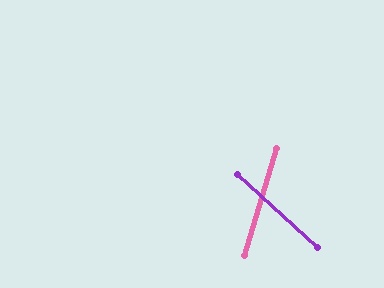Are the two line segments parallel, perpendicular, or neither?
Neither parallel nor perpendicular — they differ by about 64°.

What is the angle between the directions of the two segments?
Approximately 64 degrees.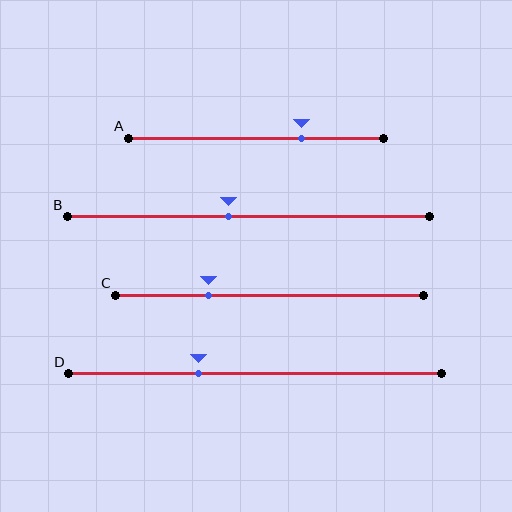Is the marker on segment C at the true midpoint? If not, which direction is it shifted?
No, the marker on segment C is shifted to the left by about 20% of the segment length.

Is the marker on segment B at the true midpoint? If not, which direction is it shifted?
No, the marker on segment B is shifted to the left by about 6% of the segment length.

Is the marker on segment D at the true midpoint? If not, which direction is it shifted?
No, the marker on segment D is shifted to the left by about 15% of the segment length.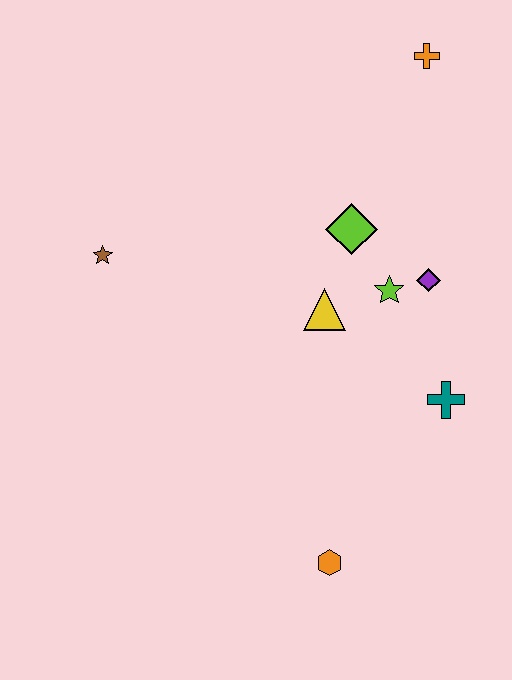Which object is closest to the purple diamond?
The lime star is closest to the purple diamond.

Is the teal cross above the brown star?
No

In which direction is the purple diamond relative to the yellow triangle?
The purple diamond is to the right of the yellow triangle.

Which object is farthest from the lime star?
The brown star is farthest from the lime star.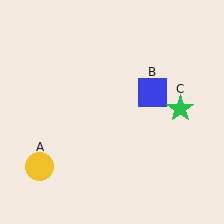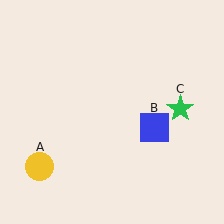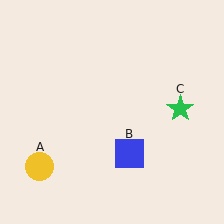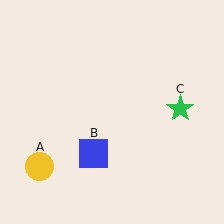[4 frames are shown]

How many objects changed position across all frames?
1 object changed position: blue square (object B).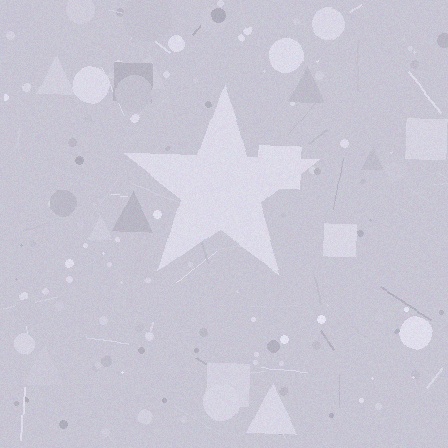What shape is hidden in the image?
A star is hidden in the image.